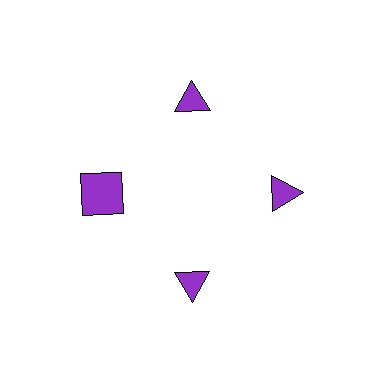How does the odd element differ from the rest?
It has a different shape: square instead of triangle.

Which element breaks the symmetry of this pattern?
The purple square at roughly the 9 o'clock position breaks the symmetry. All other shapes are purple triangles.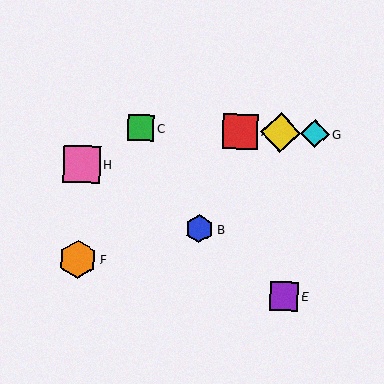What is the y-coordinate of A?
Object A is at y≈131.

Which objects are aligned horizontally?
Objects A, C, D, G are aligned horizontally.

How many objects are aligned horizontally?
4 objects (A, C, D, G) are aligned horizontally.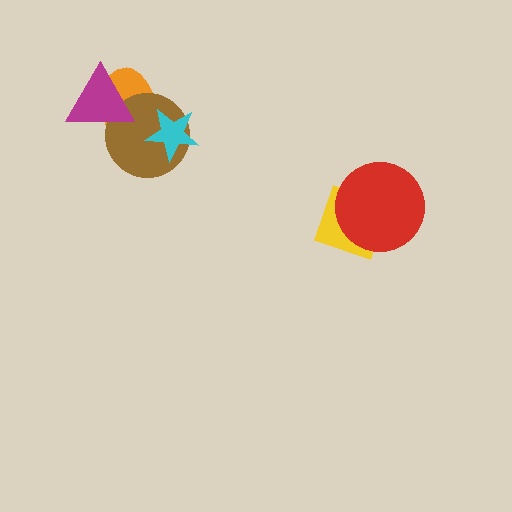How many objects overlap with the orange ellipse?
3 objects overlap with the orange ellipse.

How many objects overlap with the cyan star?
2 objects overlap with the cyan star.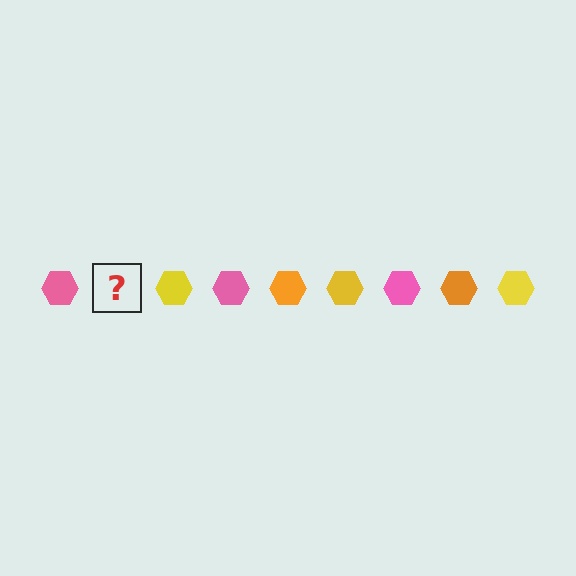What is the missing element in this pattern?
The missing element is an orange hexagon.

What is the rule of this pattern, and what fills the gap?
The rule is that the pattern cycles through pink, orange, yellow hexagons. The gap should be filled with an orange hexagon.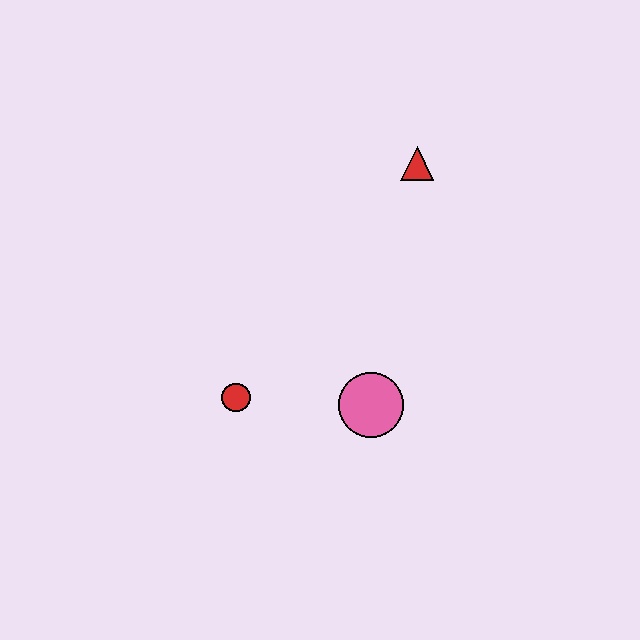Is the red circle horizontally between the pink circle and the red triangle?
No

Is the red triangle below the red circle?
No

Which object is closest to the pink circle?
The red circle is closest to the pink circle.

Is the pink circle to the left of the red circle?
No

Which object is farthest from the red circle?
The red triangle is farthest from the red circle.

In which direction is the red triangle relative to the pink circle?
The red triangle is above the pink circle.